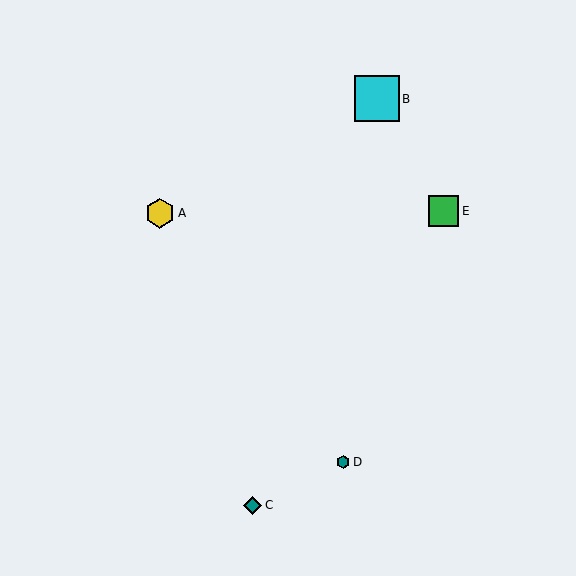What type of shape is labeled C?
Shape C is a teal diamond.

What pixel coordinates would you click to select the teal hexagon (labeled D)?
Click at (343, 462) to select the teal hexagon D.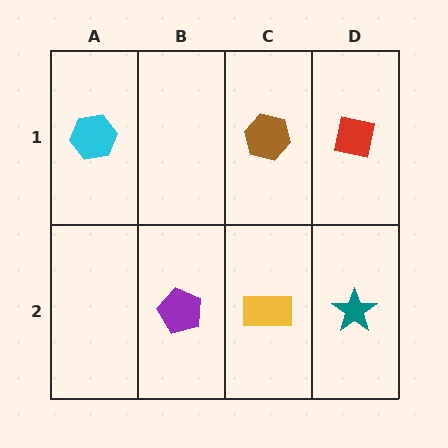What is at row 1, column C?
A brown hexagon.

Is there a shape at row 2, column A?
No, that cell is empty.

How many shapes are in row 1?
3 shapes.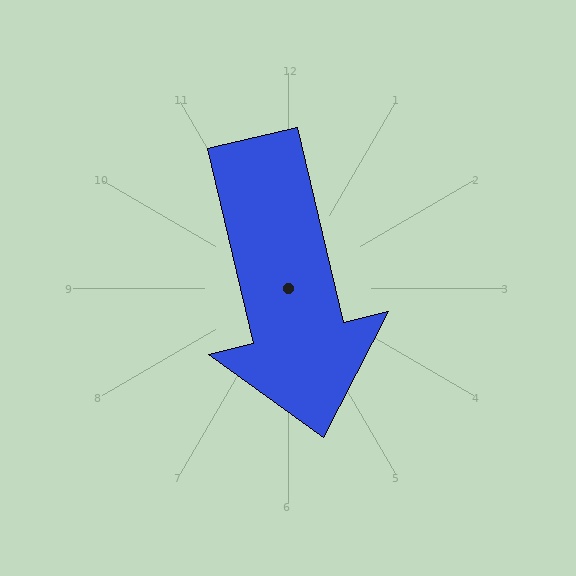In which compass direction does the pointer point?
South.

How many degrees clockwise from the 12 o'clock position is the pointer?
Approximately 167 degrees.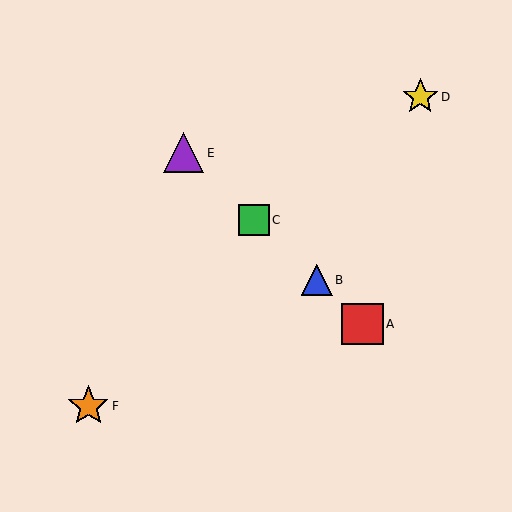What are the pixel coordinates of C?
Object C is at (254, 220).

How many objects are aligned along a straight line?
4 objects (A, B, C, E) are aligned along a straight line.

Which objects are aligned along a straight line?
Objects A, B, C, E are aligned along a straight line.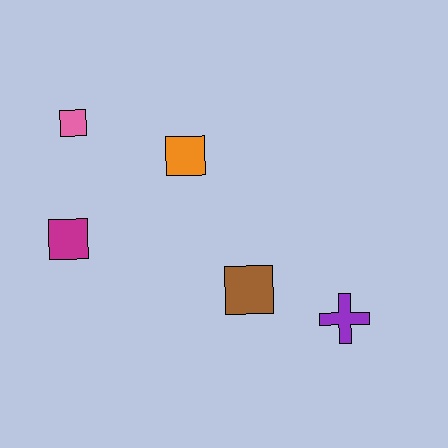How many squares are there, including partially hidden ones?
There are 4 squares.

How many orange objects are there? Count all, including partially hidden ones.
There is 1 orange object.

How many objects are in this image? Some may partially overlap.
There are 5 objects.